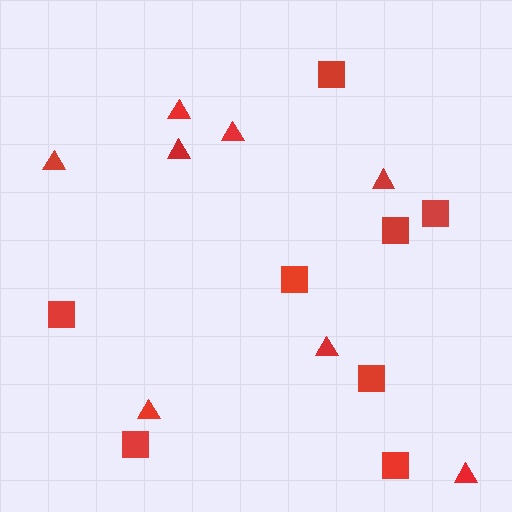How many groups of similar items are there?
There are 2 groups: one group of triangles (8) and one group of squares (8).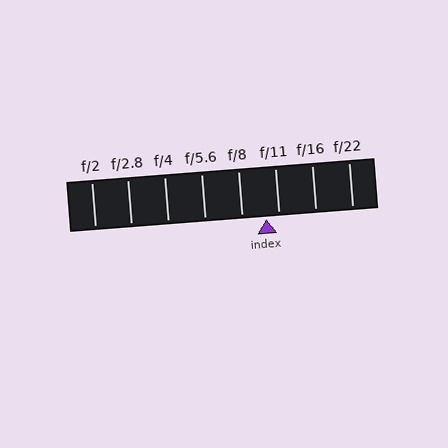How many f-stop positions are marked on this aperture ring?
There are 8 f-stop positions marked.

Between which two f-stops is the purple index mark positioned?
The index mark is between f/8 and f/11.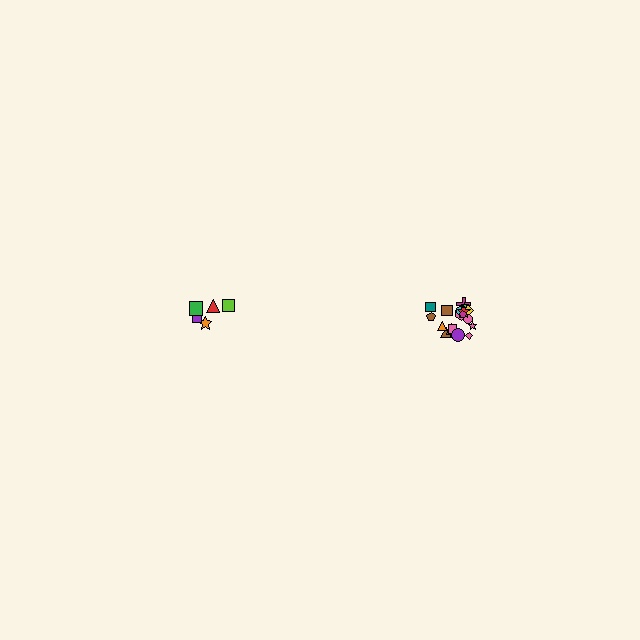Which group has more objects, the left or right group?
The right group.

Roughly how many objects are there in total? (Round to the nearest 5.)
Roughly 25 objects in total.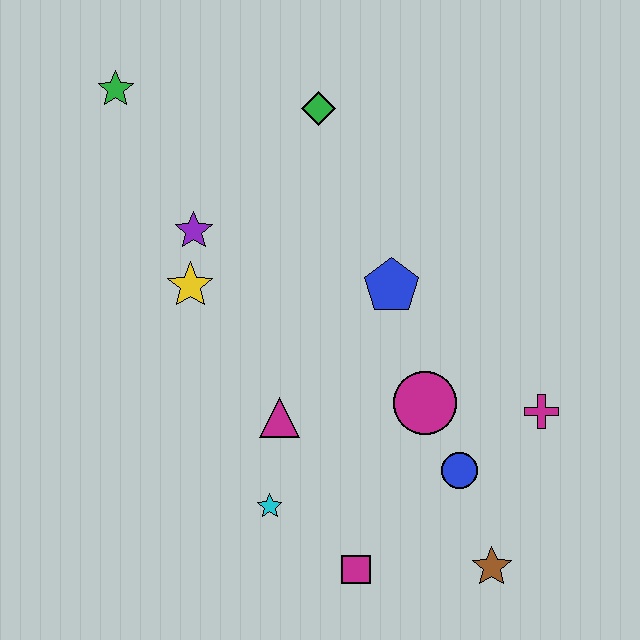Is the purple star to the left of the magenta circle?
Yes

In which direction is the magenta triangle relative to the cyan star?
The magenta triangle is above the cyan star.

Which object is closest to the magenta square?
The cyan star is closest to the magenta square.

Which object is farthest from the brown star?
The green star is farthest from the brown star.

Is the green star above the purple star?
Yes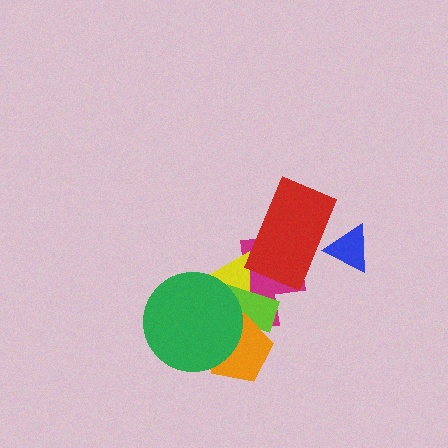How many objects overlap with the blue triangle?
1 object overlaps with the blue triangle.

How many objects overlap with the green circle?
4 objects overlap with the green circle.